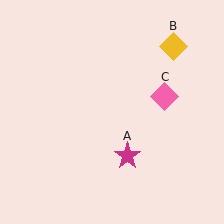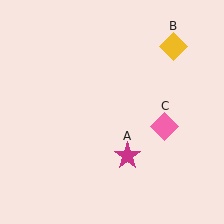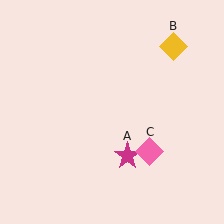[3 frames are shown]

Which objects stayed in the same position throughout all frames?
Magenta star (object A) and yellow diamond (object B) remained stationary.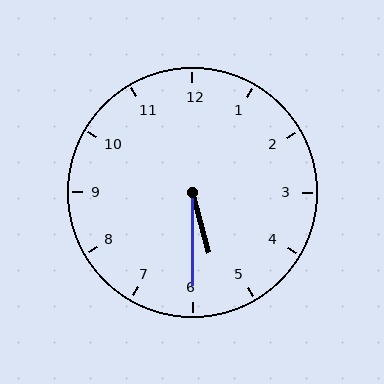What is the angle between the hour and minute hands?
Approximately 15 degrees.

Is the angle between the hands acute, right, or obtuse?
It is acute.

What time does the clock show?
5:30.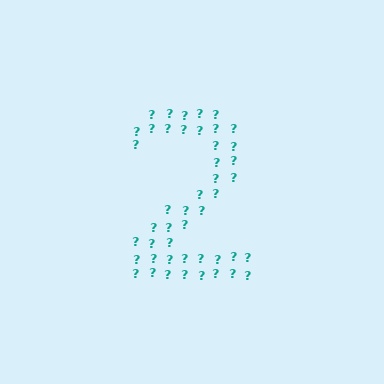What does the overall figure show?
The overall figure shows the digit 2.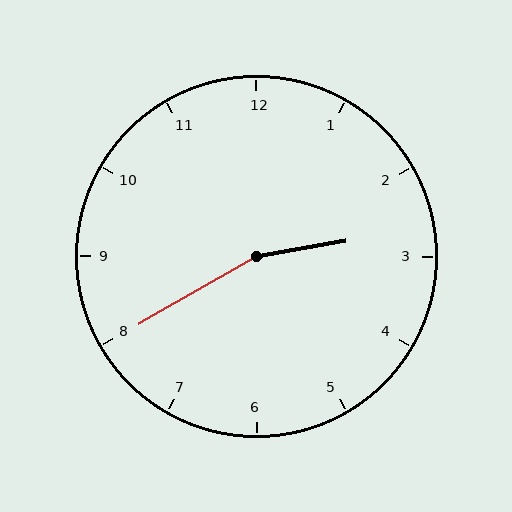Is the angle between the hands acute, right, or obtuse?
It is obtuse.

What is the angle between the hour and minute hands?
Approximately 160 degrees.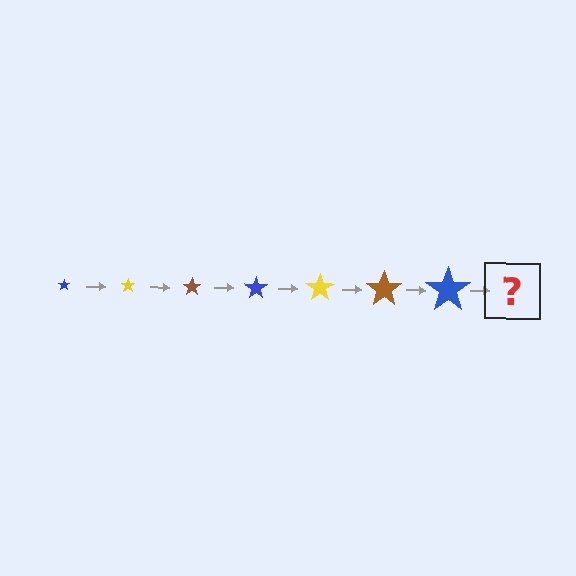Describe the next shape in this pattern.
It should be a yellow star, larger than the previous one.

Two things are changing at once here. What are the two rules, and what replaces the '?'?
The two rules are that the star grows larger each step and the color cycles through blue, yellow, and brown. The '?' should be a yellow star, larger than the previous one.